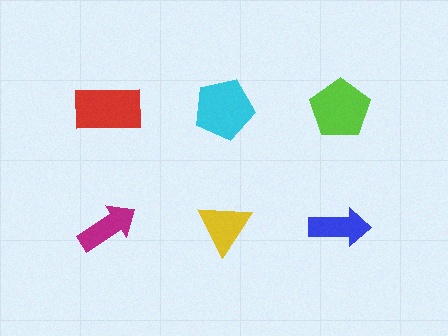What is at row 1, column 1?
A red rectangle.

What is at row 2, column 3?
A blue arrow.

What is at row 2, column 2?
A yellow triangle.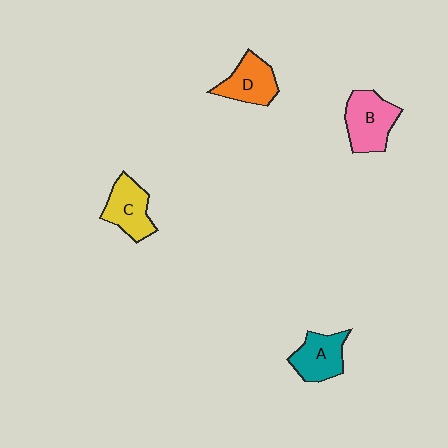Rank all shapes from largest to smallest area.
From largest to smallest: B (pink), C (yellow), D (orange), A (teal).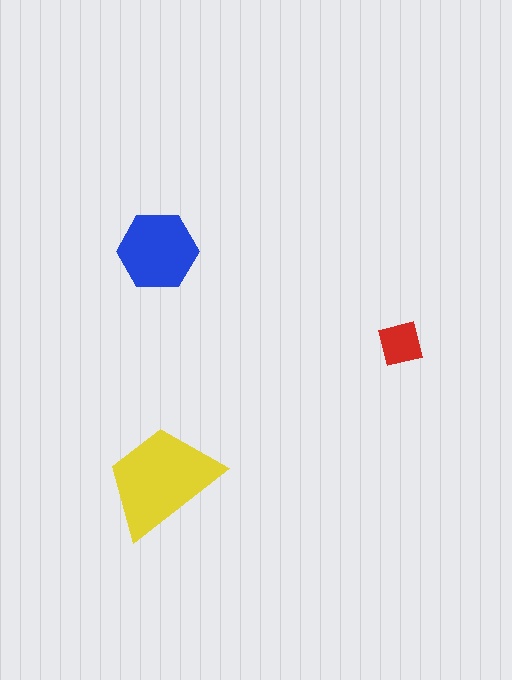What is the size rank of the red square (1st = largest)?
3rd.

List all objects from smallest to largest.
The red square, the blue hexagon, the yellow trapezoid.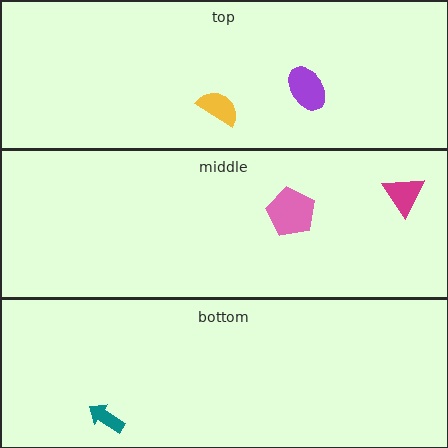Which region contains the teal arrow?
The bottom region.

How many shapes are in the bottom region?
1.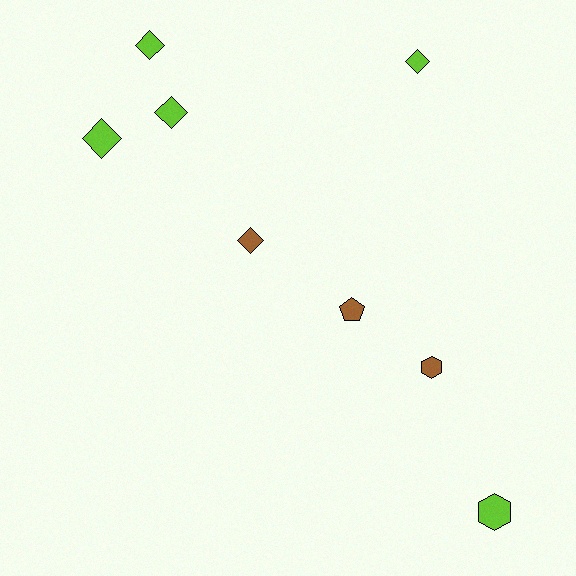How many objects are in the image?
There are 8 objects.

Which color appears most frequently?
Lime, with 5 objects.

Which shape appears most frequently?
Diamond, with 5 objects.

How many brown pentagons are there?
There is 1 brown pentagon.